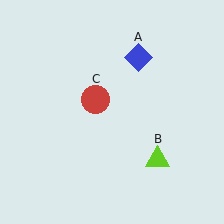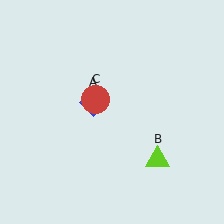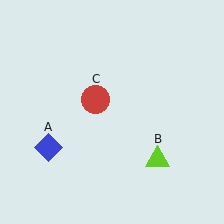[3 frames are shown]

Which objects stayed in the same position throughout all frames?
Lime triangle (object B) and red circle (object C) remained stationary.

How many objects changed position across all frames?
1 object changed position: blue diamond (object A).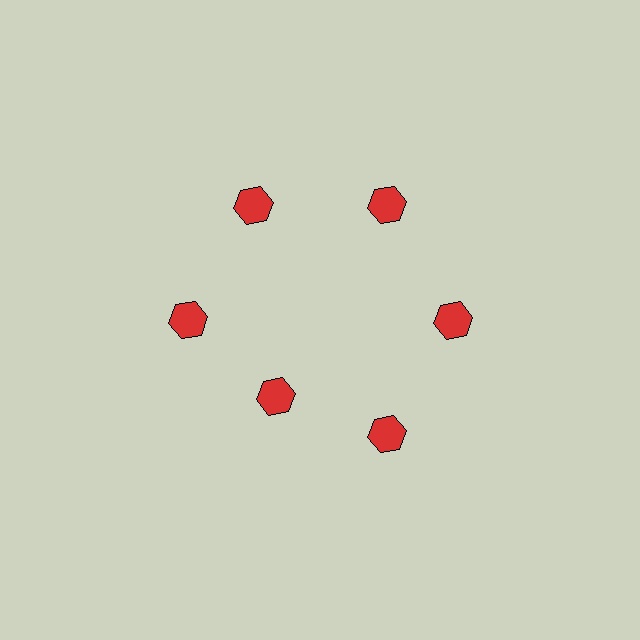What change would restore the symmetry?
The symmetry would be restored by moving it outward, back onto the ring so that all 6 hexagons sit at equal angles and equal distance from the center.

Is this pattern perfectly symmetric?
No. The 6 red hexagons are arranged in a ring, but one element near the 7 o'clock position is pulled inward toward the center, breaking the 6-fold rotational symmetry.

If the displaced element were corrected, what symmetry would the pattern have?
It would have 6-fold rotational symmetry — the pattern would map onto itself every 60 degrees.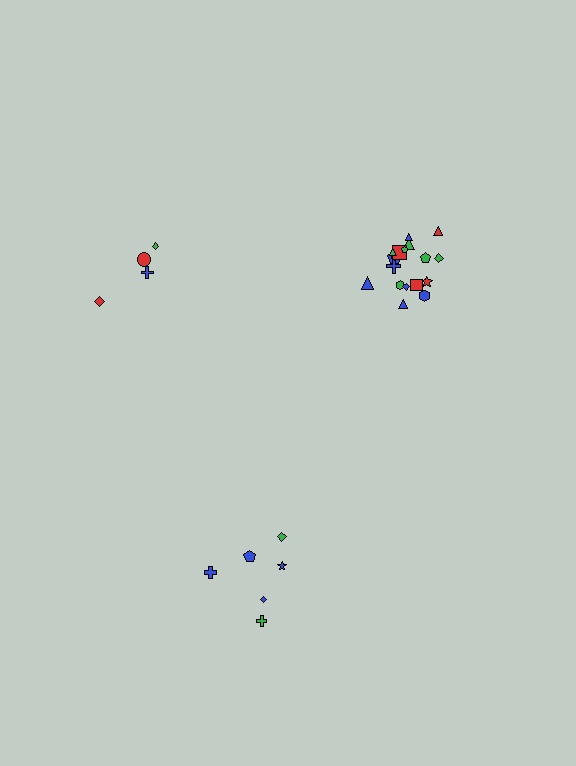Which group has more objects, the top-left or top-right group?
The top-right group.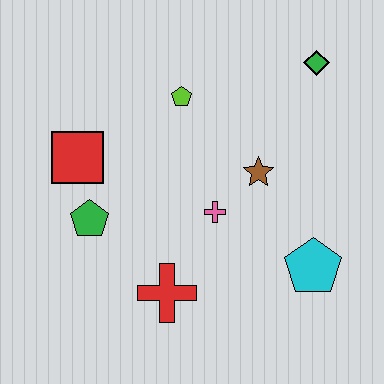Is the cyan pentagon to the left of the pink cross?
No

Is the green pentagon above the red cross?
Yes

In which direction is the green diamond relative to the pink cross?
The green diamond is above the pink cross.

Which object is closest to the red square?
The green pentagon is closest to the red square.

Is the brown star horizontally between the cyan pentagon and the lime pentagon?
Yes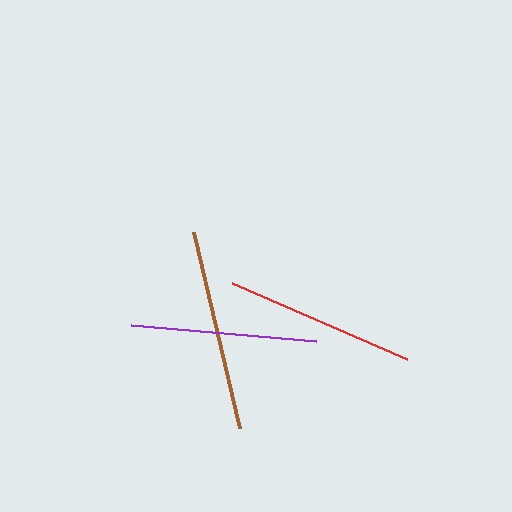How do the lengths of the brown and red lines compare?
The brown and red lines are approximately the same length.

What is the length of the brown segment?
The brown segment is approximately 201 pixels long.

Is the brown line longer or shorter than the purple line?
The brown line is longer than the purple line.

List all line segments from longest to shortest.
From longest to shortest: brown, red, purple.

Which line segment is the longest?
The brown line is the longest at approximately 201 pixels.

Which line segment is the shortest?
The purple line is the shortest at approximately 186 pixels.